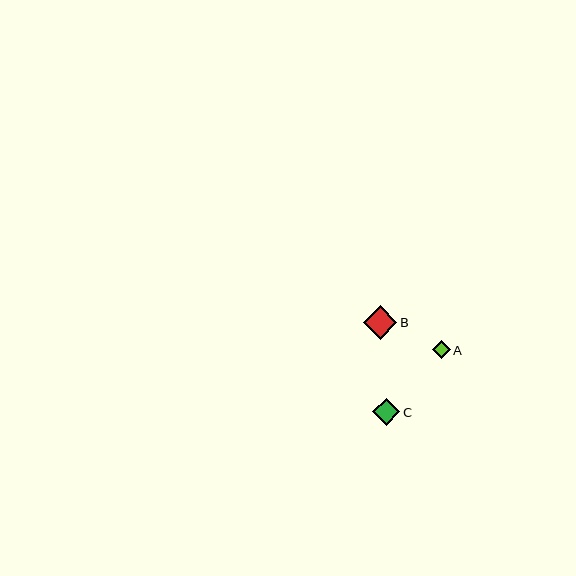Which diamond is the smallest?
Diamond A is the smallest with a size of approximately 17 pixels.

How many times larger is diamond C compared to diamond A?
Diamond C is approximately 1.6 times the size of diamond A.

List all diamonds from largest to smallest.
From largest to smallest: B, C, A.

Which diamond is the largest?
Diamond B is the largest with a size of approximately 34 pixels.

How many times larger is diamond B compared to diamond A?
Diamond B is approximately 1.9 times the size of diamond A.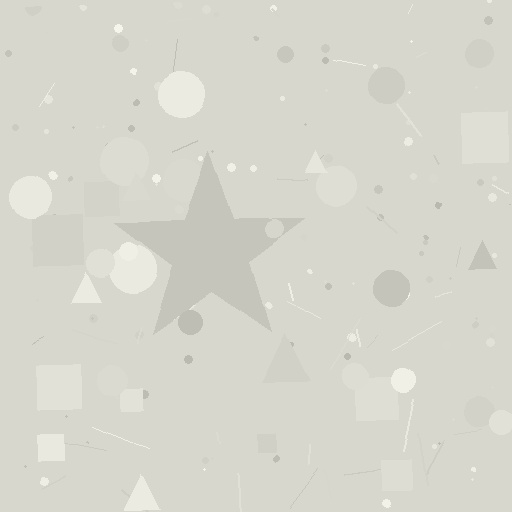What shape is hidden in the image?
A star is hidden in the image.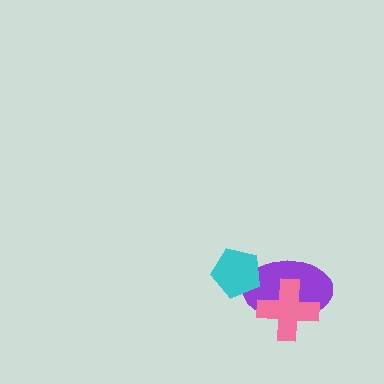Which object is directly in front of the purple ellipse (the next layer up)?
The cyan pentagon is directly in front of the purple ellipse.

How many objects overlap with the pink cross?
1 object overlaps with the pink cross.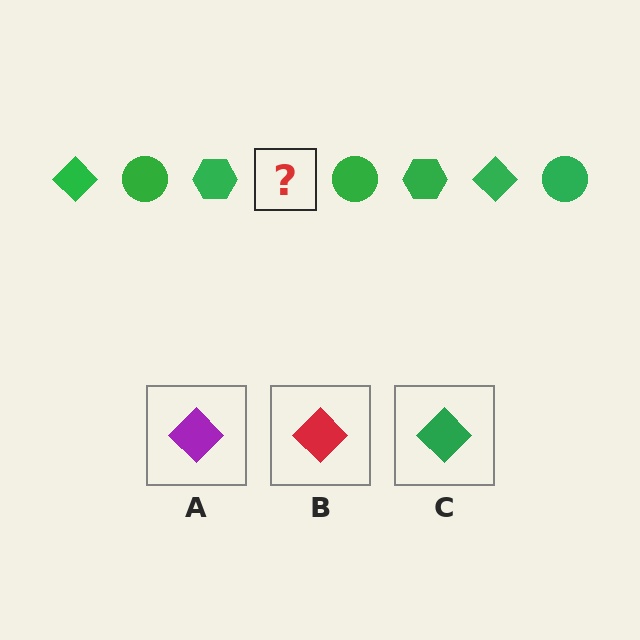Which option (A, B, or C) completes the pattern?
C.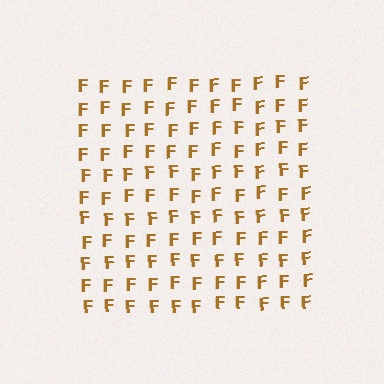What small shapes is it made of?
It is made of small letter F's.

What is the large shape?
The large shape is a square.